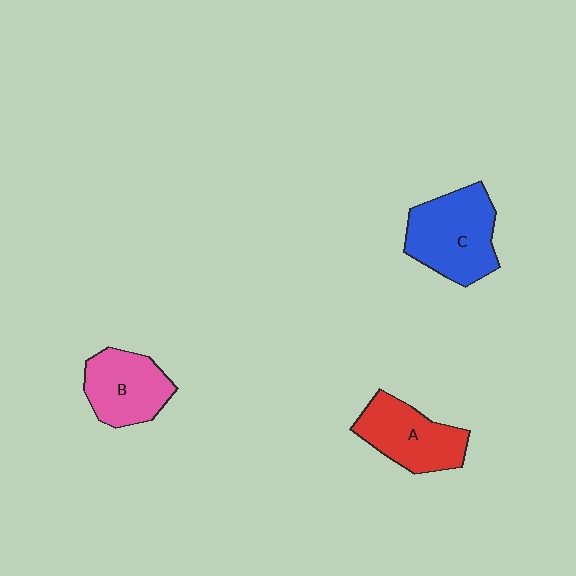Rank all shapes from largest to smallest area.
From largest to smallest: C (blue), A (red), B (pink).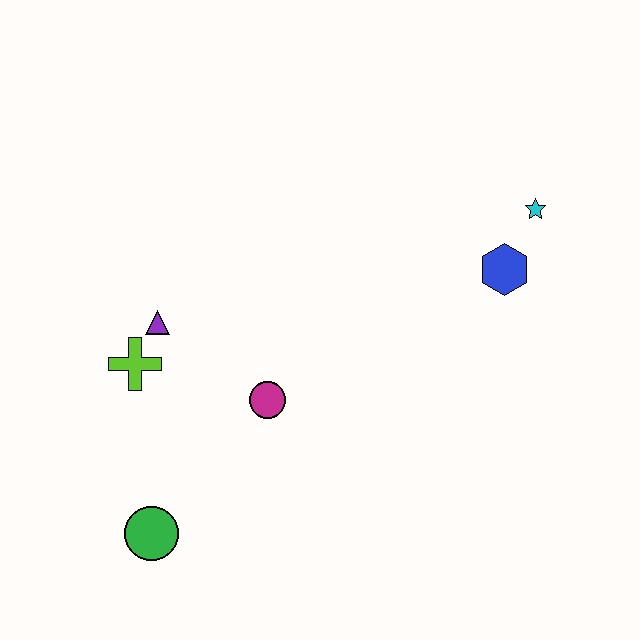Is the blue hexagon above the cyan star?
No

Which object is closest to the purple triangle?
The lime cross is closest to the purple triangle.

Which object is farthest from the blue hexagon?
The green circle is farthest from the blue hexagon.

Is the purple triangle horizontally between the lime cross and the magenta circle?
Yes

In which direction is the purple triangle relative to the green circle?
The purple triangle is above the green circle.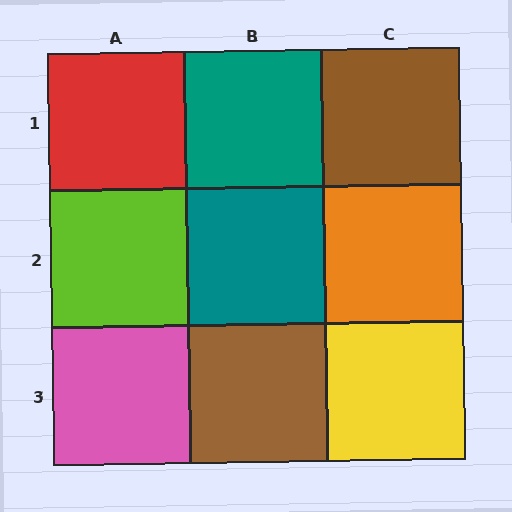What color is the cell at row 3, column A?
Pink.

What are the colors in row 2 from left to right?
Lime, teal, orange.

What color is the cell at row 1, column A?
Red.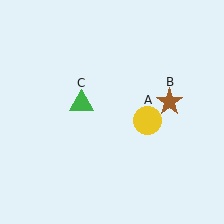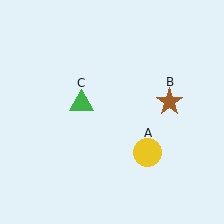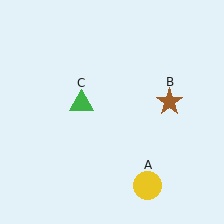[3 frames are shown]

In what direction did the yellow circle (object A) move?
The yellow circle (object A) moved down.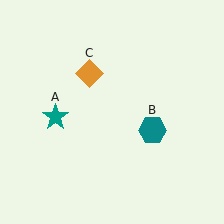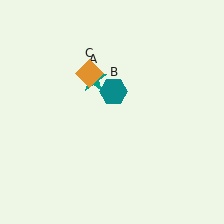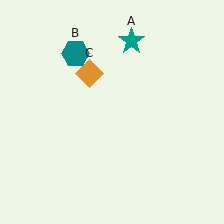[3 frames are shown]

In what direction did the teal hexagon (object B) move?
The teal hexagon (object B) moved up and to the left.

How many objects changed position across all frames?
2 objects changed position: teal star (object A), teal hexagon (object B).